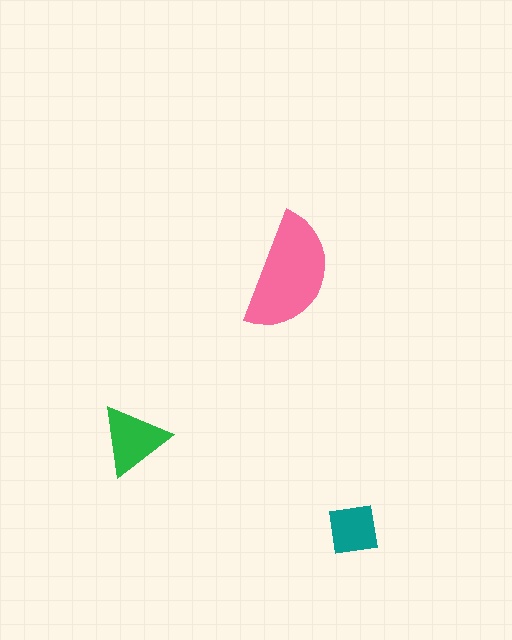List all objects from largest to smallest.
The pink semicircle, the green triangle, the teal square.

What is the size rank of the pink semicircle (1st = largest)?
1st.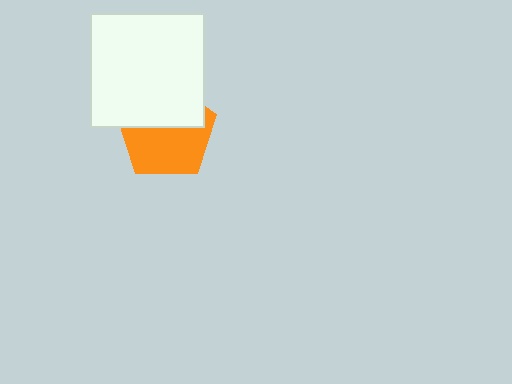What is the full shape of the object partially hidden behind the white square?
The partially hidden object is an orange pentagon.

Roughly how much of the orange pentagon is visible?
About half of it is visible (roughly 56%).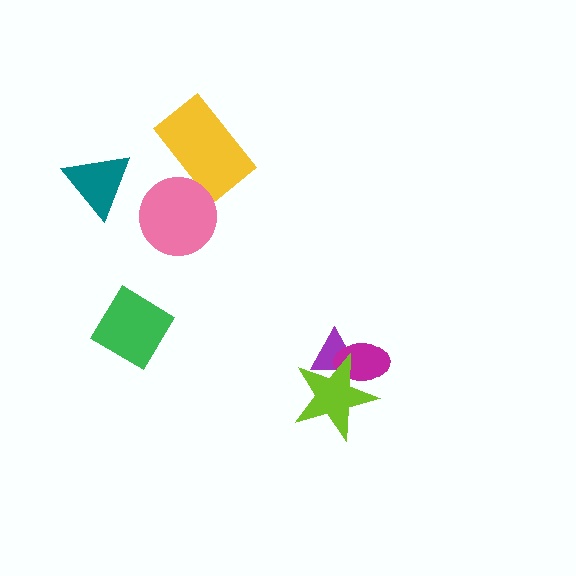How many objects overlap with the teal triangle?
0 objects overlap with the teal triangle.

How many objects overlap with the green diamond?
0 objects overlap with the green diamond.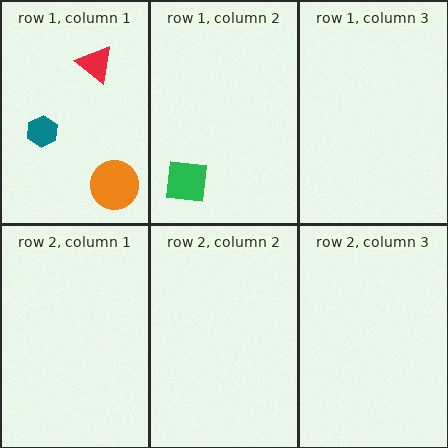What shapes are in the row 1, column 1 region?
The teal hexagon, the red triangle, the orange circle.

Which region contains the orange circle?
The row 1, column 1 region.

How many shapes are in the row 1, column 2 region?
1.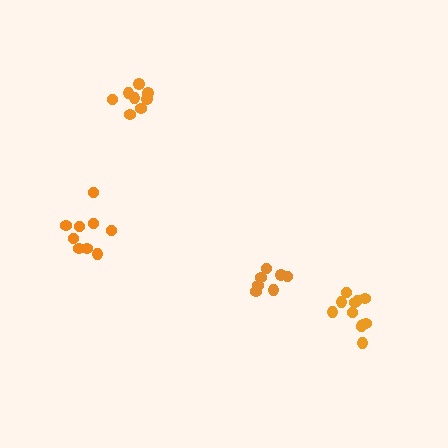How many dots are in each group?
Group 1: 7 dots, Group 2: 9 dots, Group 3: 8 dots, Group 4: 11 dots (35 total).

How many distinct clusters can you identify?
There are 4 distinct clusters.